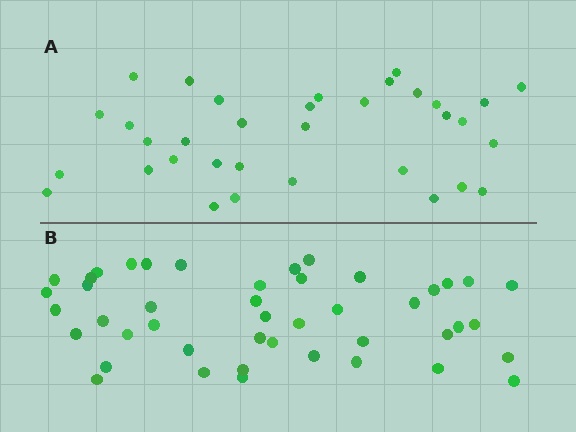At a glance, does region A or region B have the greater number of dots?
Region B (the bottom region) has more dots.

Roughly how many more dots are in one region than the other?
Region B has roughly 12 or so more dots than region A.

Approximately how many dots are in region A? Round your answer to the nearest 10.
About 30 dots. (The exact count is 34, which rounds to 30.)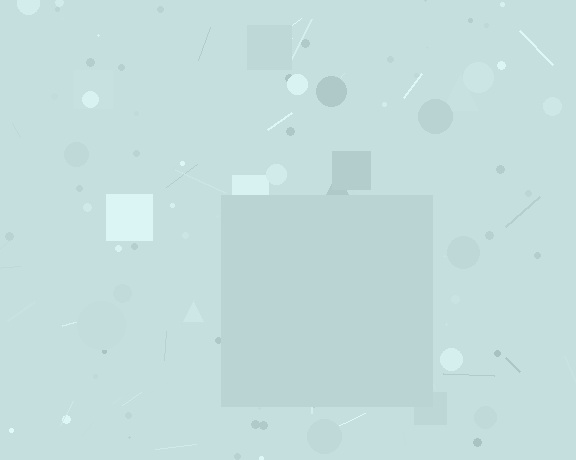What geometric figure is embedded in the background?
A square is embedded in the background.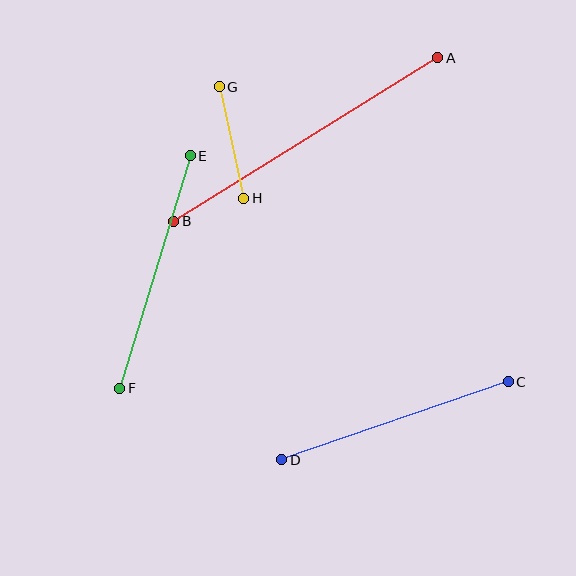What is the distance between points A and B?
The distance is approximately 310 pixels.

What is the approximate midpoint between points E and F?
The midpoint is at approximately (155, 272) pixels.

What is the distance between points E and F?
The distance is approximately 243 pixels.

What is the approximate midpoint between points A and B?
The midpoint is at approximately (306, 139) pixels.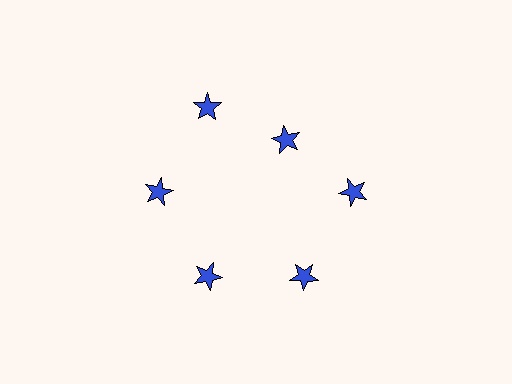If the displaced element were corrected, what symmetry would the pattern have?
It would have 6-fold rotational symmetry — the pattern would map onto itself every 60 degrees.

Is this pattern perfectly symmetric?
No. The 6 blue stars are arranged in a ring, but one element near the 1 o'clock position is pulled inward toward the center, breaking the 6-fold rotational symmetry.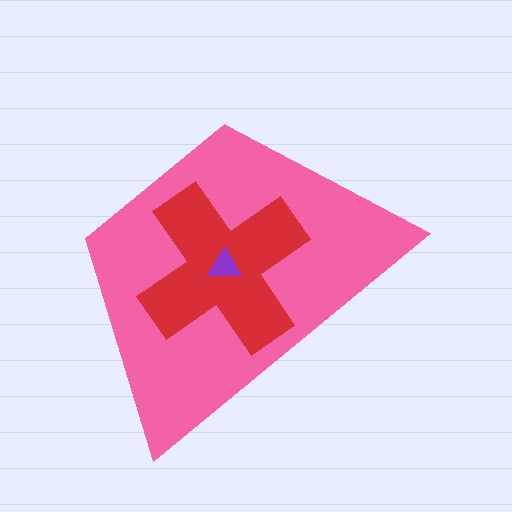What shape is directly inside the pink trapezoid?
The red cross.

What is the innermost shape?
The purple triangle.